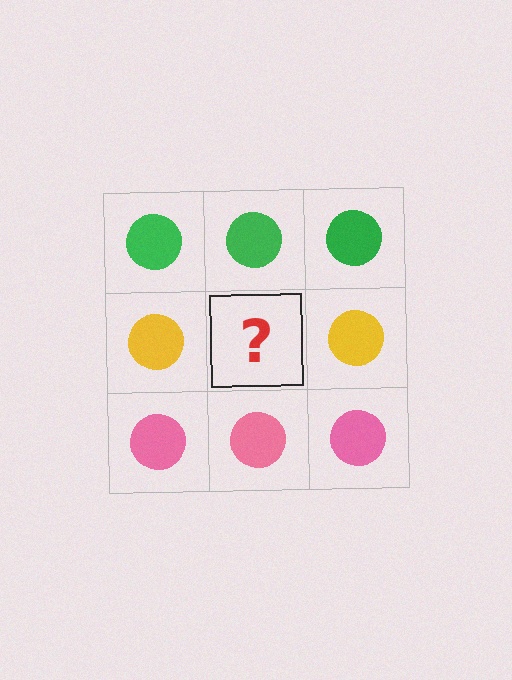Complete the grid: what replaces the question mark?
The question mark should be replaced with a yellow circle.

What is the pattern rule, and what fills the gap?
The rule is that each row has a consistent color. The gap should be filled with a yellow circle.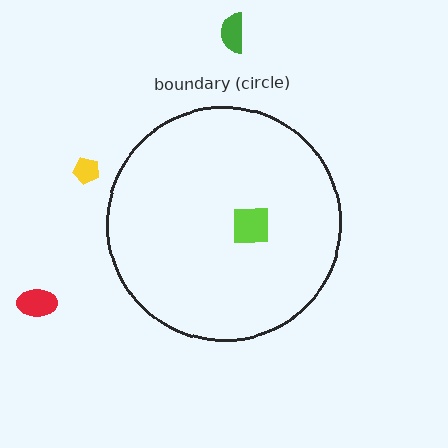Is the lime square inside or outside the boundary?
Inside.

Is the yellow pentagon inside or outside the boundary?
Outside.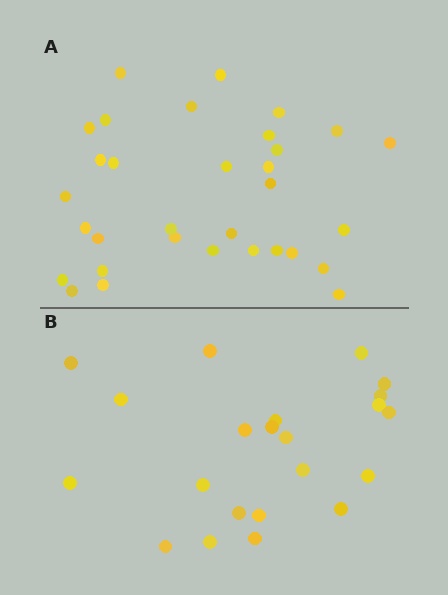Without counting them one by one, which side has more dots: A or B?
Region A (the top region) has more dots.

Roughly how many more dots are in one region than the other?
Region A has roughly 10 or so more dots than region B.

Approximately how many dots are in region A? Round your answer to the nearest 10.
About 30 dots. (The exact count is 32, which rounds to 30.)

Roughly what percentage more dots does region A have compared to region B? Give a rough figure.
About 45% more.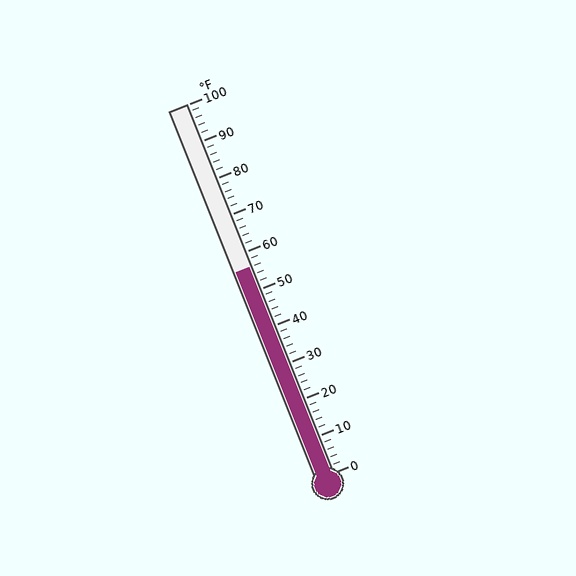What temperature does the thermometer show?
The thermometer shows approximately 56°F.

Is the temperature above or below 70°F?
The temperature is below 70°F.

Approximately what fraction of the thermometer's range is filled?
The thermometer is filled to approximately 55% of its range.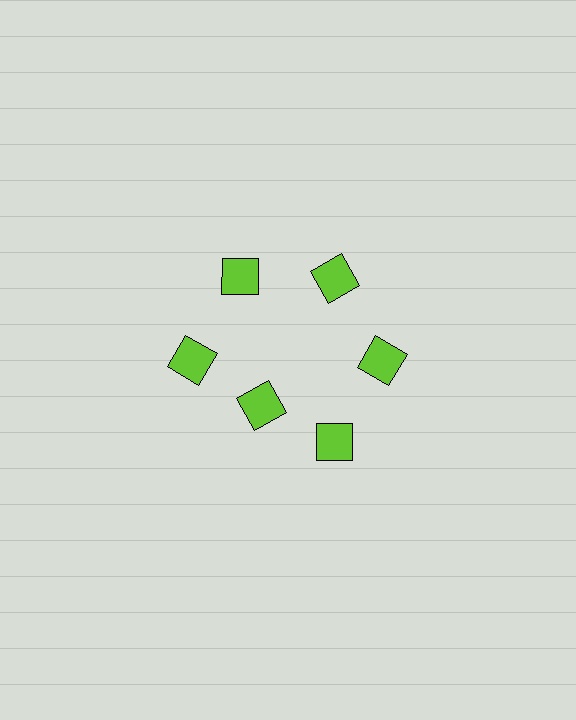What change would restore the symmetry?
The symmetry would be restored by moving it outward, back onto the ring so that all 6 squares sit at equal angles and equal distance from the center.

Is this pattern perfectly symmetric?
No. The 6 lime squares are arranged in a ring, but one element near the 7 o'clock position is pulled inward toward the center, breaking the 6-fold rotational symmetry.